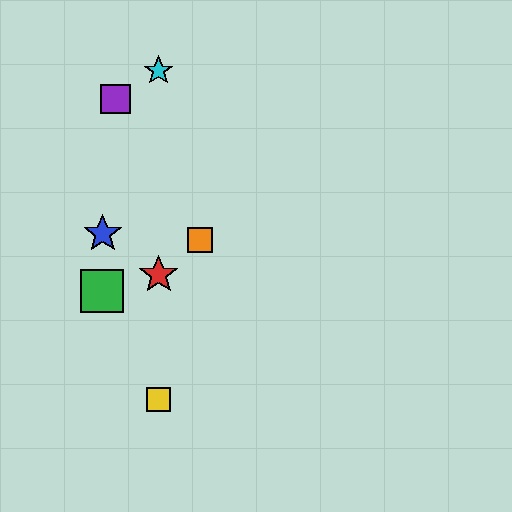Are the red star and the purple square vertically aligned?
No, the red star is at x≈159 and the purple square is at x≈115.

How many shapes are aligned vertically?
3 shapes (the red star, the yellow square, the cyan star) are aligned vertically.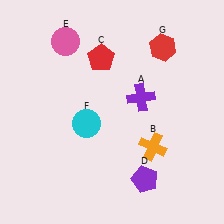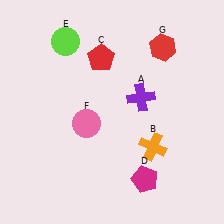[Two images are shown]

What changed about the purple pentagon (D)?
In Image 1, D is purple. In Image 2, it changed to magenta.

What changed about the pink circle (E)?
In Image 1, E is pink. In Image 2, it changed to lime.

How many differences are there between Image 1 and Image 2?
There are 3 differences between the two images.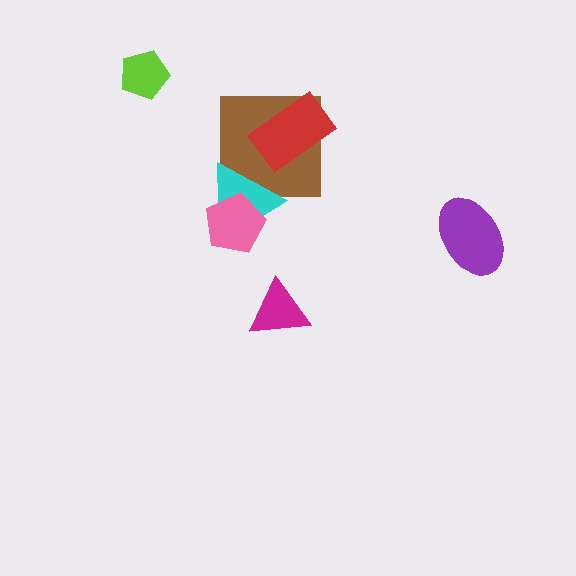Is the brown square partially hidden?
Yes, it is partially covered by another shape.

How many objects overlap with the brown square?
2 objects overlap with the brown square.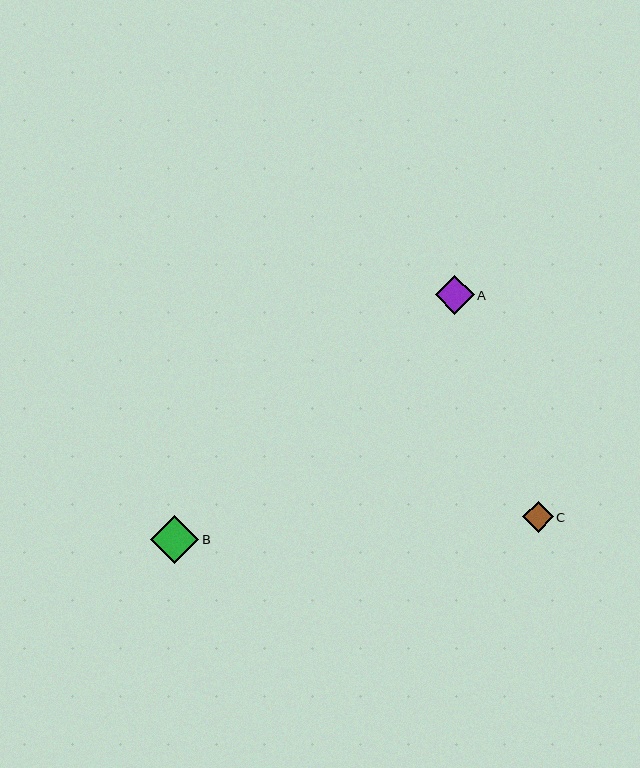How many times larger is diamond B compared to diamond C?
Diamond B is approximately 1.6 times the size of diamond C.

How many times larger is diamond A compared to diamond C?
Diamond A is approximately 1.3 times the size of diamond C.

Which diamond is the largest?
Diamond B is the largest with a size of approximately 48 pixels.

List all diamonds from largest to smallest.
From largest to smallest: B, A, C.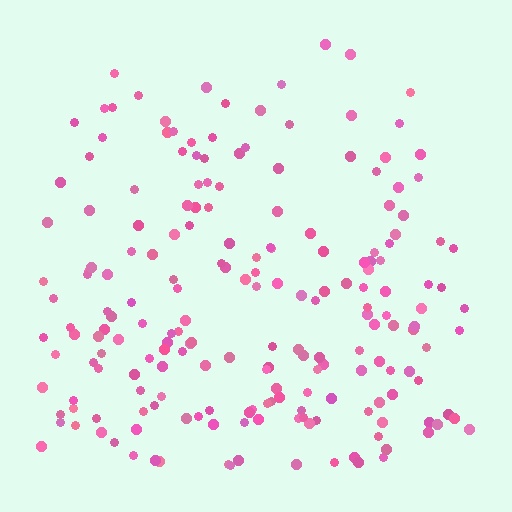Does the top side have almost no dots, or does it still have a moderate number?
Still a moderate number, just noticeably fewer than the bottom.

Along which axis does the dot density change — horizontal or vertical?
Vertical.